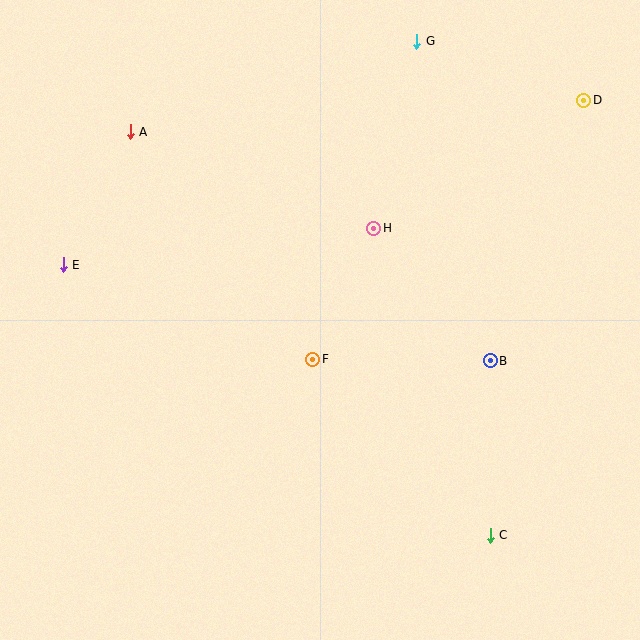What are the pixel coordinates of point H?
Point H is at (374, 228).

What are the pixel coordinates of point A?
Point A is at (130, 132).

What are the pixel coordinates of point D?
Point D is at (584, 100).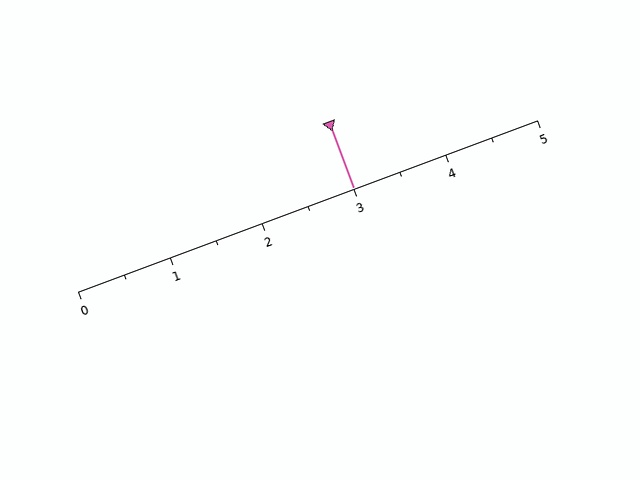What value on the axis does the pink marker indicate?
The marker indicates approximately 3.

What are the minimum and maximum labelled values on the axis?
The axis runs from 0 to 5.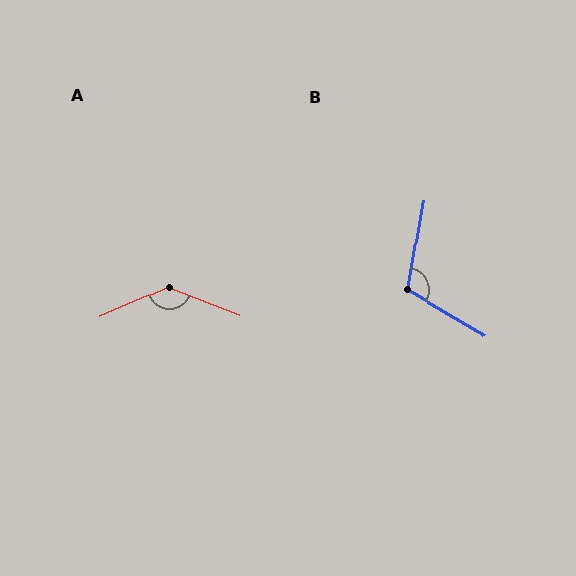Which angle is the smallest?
B, at approximately 111 degrees.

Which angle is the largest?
A, at approximately 135 degrees.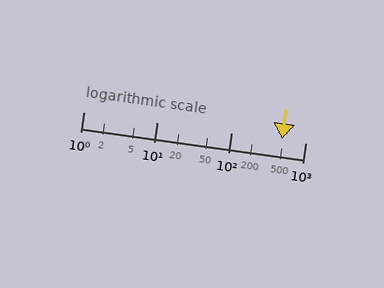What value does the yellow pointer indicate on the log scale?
The pointer indicates approximately 480.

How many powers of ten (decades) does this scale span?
The scale spans 3 decades, from 1 to 1000.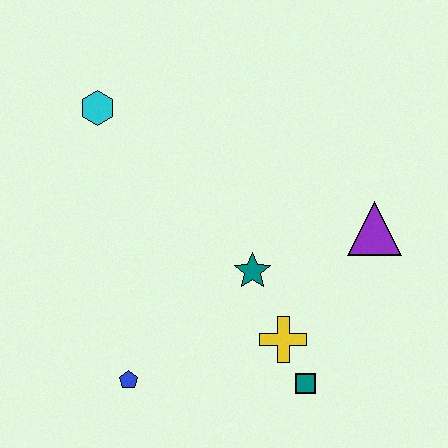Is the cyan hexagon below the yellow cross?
No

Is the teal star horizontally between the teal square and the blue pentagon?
Yes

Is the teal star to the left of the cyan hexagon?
No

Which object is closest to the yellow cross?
The teal square is closest to the yellow cross.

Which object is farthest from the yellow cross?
The cyan hexagon is farthest from the yellow cross.